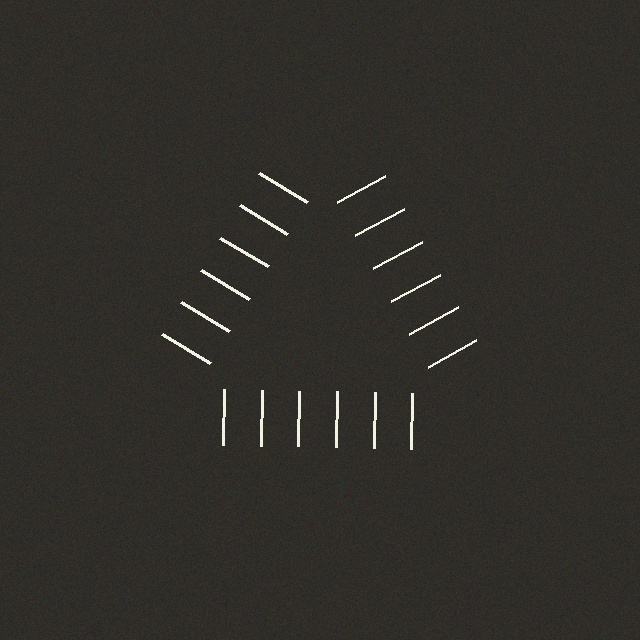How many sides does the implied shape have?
3 sides — the line-ends trace a triangle.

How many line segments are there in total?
18 — 6 along each of the 3 edges.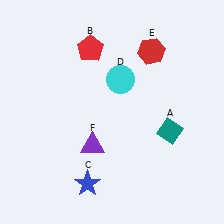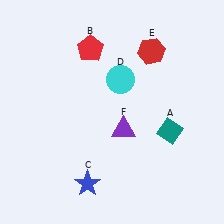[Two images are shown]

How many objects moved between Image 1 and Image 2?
1 object moved between the two images.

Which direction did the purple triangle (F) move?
The purple triangle (F) moved right.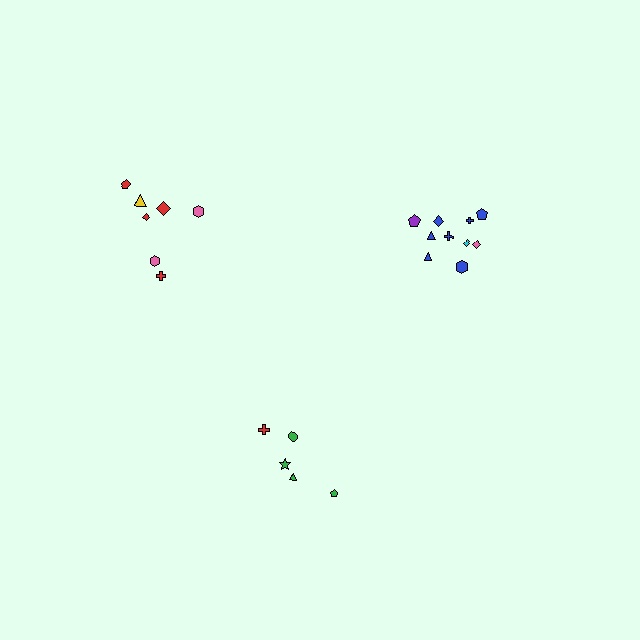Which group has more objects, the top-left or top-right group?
The top-right group.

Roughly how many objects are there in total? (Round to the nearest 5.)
Roughly 20 objects in total.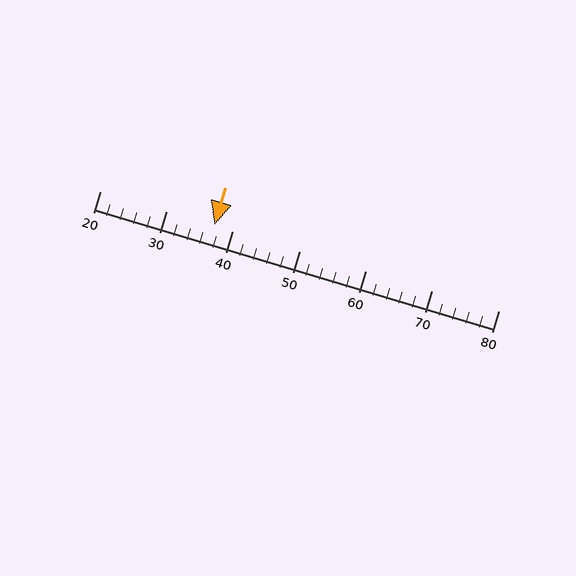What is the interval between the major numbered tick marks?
The major tick marks are spaced 10 units apart.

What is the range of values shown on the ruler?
The ruler shows values from 20 to 80.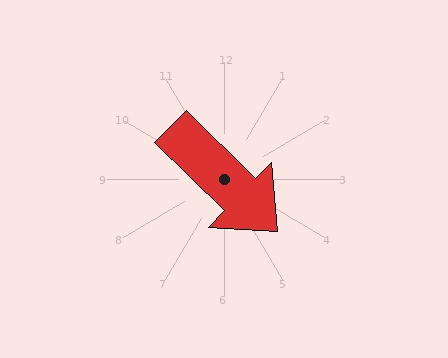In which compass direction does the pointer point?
Southeast.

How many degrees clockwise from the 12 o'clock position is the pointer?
Approximately 134 degrees.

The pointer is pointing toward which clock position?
Roughly 4 o'clock.